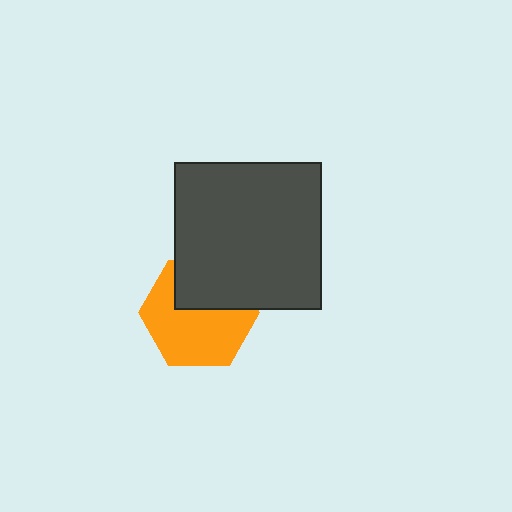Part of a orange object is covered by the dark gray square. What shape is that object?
It is a hexagon.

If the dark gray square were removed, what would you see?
You would see the complete orange hexagon.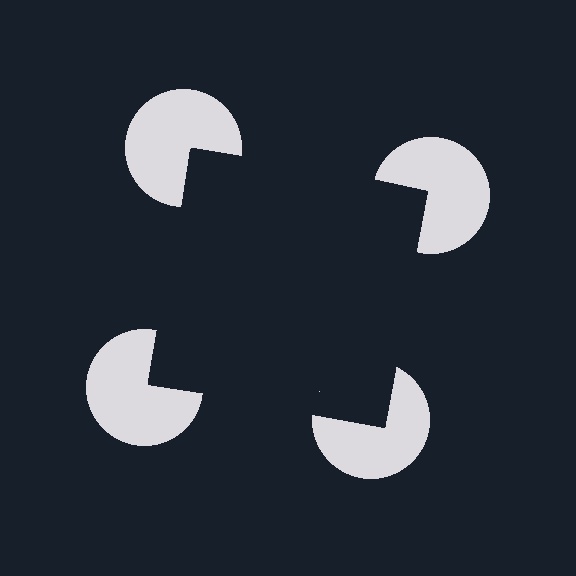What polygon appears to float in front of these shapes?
An illusory square — its edges are inferred from the aligned wedge cuts in the pac-man discs, not physically drawn.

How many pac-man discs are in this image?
There are 4 — one at each vertex of the illusory square.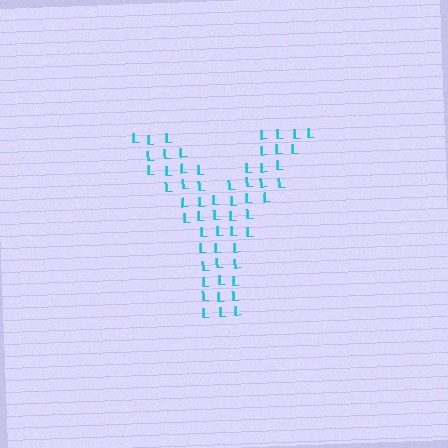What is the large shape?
The large shape is the letter Y.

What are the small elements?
The small elements are letter L's.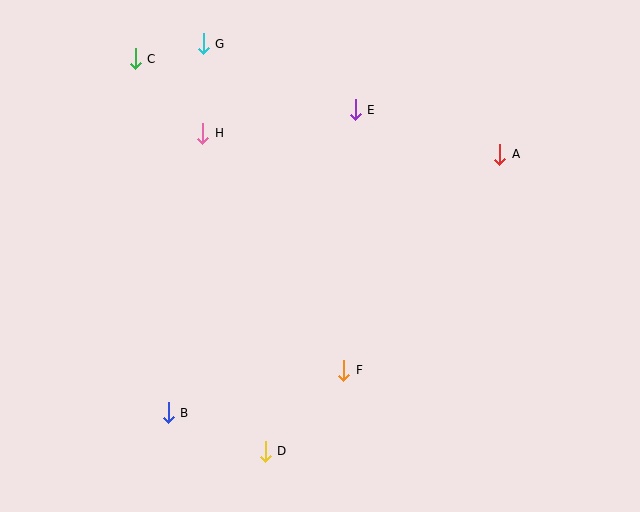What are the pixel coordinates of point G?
Point G is at (203, 44).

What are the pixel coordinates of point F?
Point F is at (344, 370).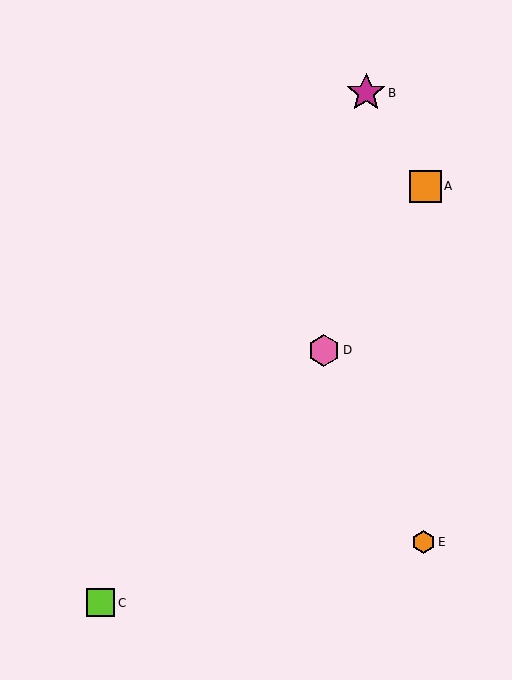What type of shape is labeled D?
Shape D is a pink hexagon.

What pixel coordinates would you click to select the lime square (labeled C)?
Click at (100, 603) to select the lime square C.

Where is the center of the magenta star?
The center of the magenta star is at (366, 93).